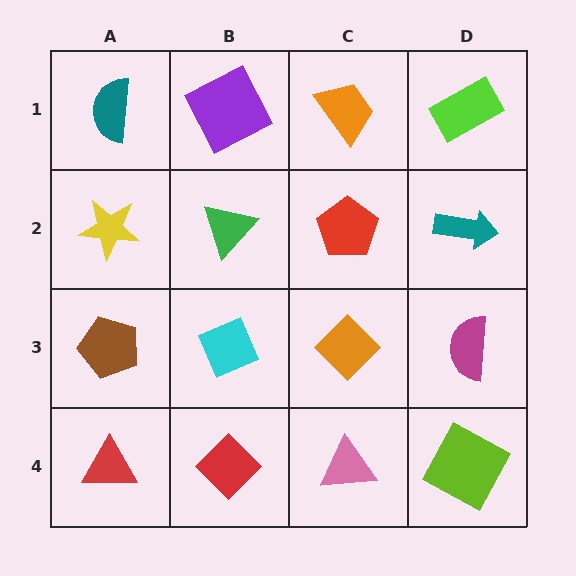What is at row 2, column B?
A green triangle.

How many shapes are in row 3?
4 shapes.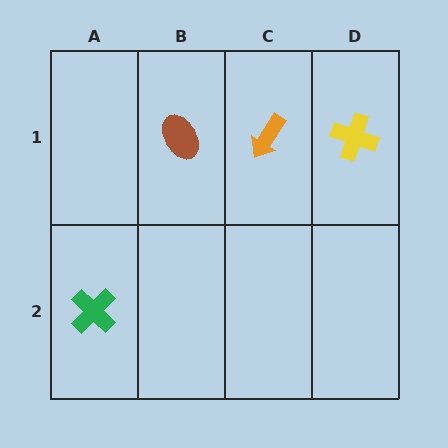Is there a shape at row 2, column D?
No, that cell is empty.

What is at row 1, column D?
A yellow cross.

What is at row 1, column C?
An orange arrow.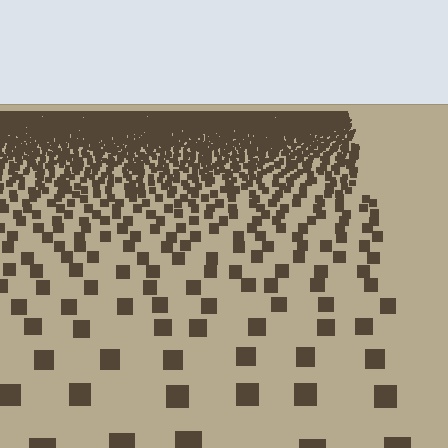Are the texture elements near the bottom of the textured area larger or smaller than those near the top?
Larger. Near the bottom, elements are closer to the viewer and appear at a bigger on-screen size.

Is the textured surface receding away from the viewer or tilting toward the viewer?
The surface is receding away from the viewer. Texture elements get smaller and denser toward the top.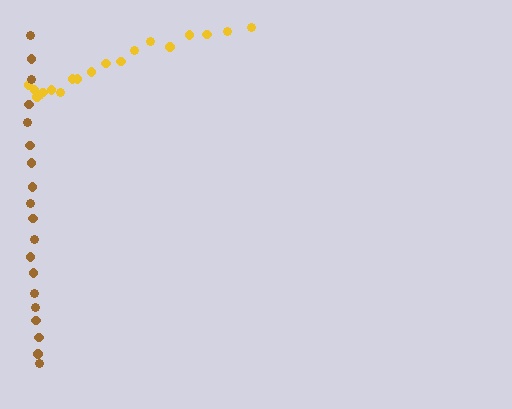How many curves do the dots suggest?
There are 2 distinct paths.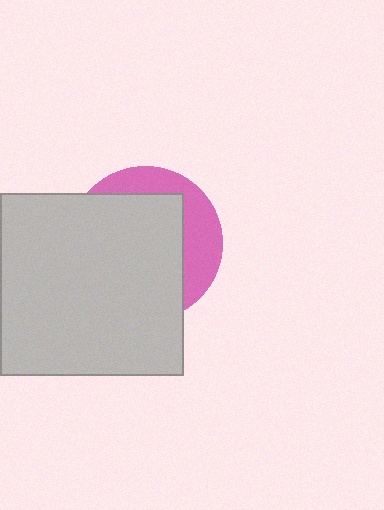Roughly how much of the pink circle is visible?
A small part of it is visible (roughly 31%).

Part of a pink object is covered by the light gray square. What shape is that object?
It is a circle.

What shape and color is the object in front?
The object in front is a light gray square.